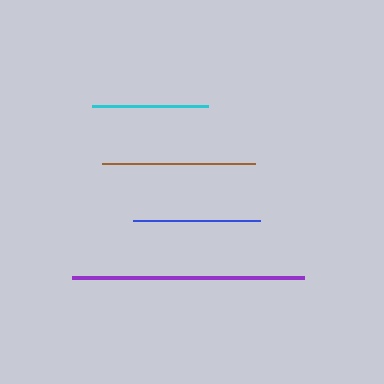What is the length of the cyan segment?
The cyan segment is approximately 116 pixels long.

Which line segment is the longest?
The purple line is the longest at approximately 232 pixels.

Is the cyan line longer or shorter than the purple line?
The purple line is longer than the cyan line.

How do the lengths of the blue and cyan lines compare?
The blue and cyan lines are approximately the same length.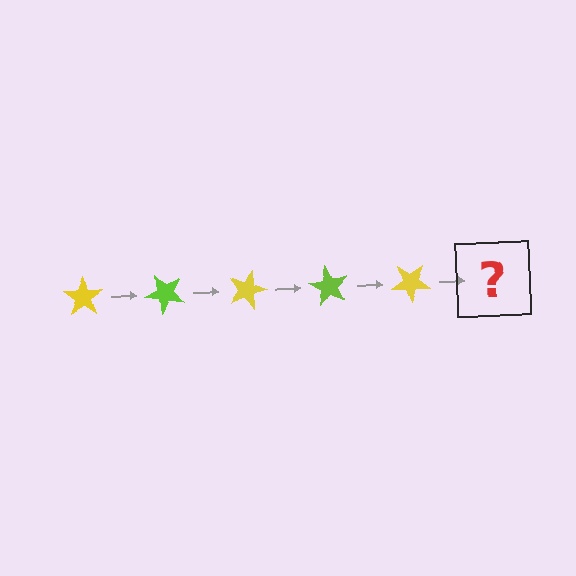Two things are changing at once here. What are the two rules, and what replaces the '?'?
The two rules are that it rotates 45 degrees each step and the color cycles through yellow and lime. The '?' should be a lime star, rotated 225 degrees from the start.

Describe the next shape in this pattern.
It should be a lime star, rotated 225 degrees from the start.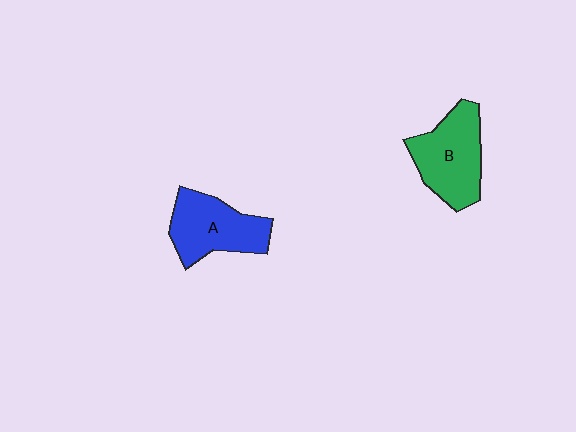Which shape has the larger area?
Shape B (green).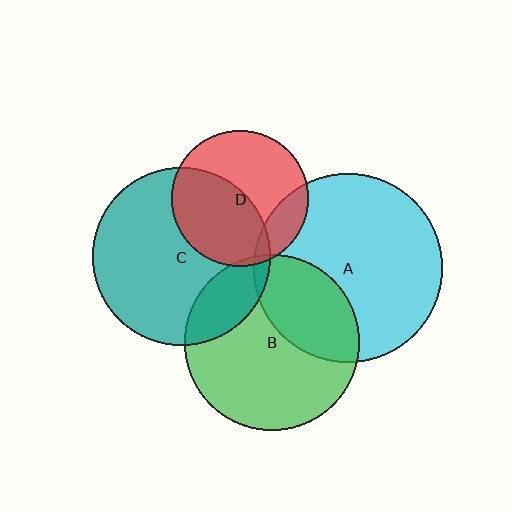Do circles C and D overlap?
Yes.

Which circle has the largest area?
Circle A (cyan).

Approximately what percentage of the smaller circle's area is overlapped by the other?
Approximately 50%.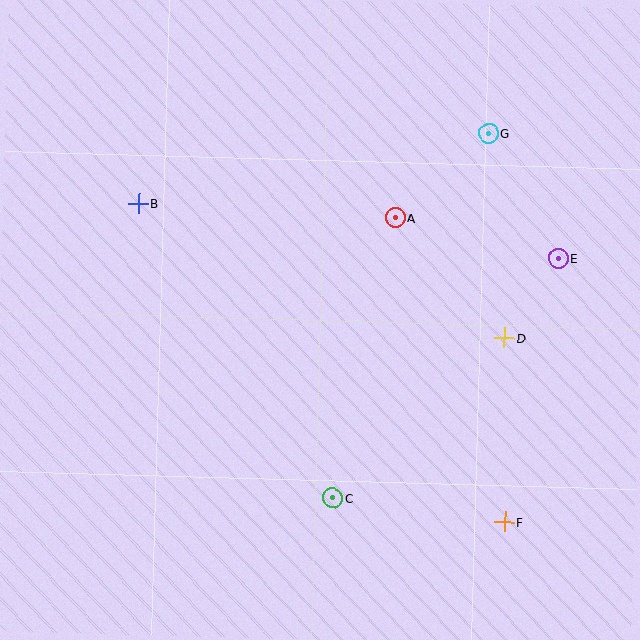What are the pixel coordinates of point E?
Point E is at (558, 259).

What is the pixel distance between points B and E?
The distance between B and E is 423 pixels.